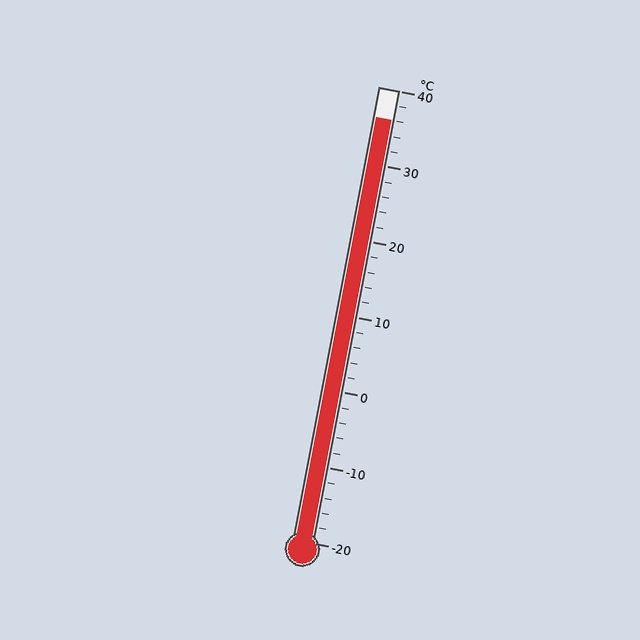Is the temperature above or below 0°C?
The temperature is above 0°C.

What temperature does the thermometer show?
The thermometer shows approximately 36°C.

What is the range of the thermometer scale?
The thermometer scale ranges from -20°C to 40°C.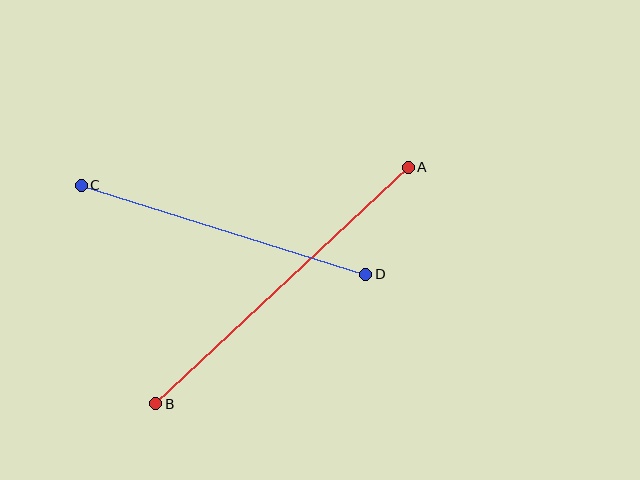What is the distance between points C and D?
The distance is approximately 298 pixels.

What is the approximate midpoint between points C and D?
The midpoint is at approximately (224, 230) pixels.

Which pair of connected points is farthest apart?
Points A and B are farthest apart.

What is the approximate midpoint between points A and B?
The midpoint is at approximately (282, 285) pixels.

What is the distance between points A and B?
The distance is approximately 346 pixels.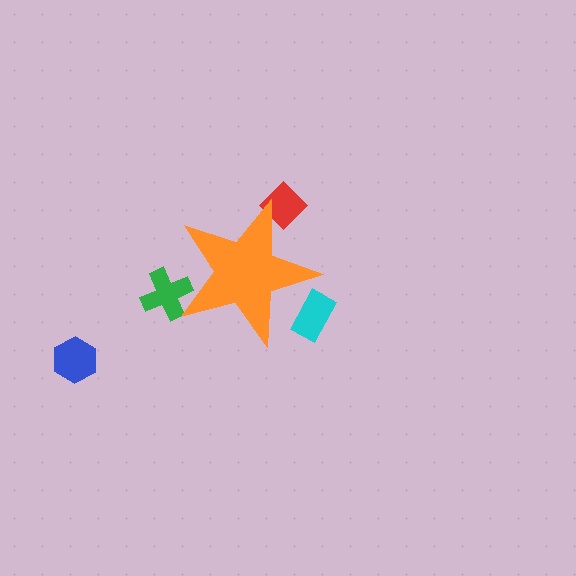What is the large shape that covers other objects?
An orange star.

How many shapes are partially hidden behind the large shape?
3 shapes are partially hidden.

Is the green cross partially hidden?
Yes, the green cross is partially hidden behind the orange star.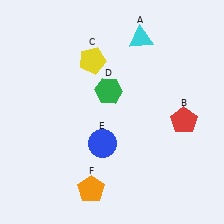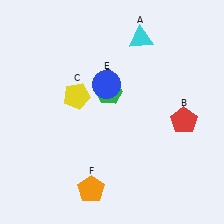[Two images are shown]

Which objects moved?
The objects that moved are: the yellow pentagon (C), the blue circle (E).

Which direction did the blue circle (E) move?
The blue circle (E) moved up.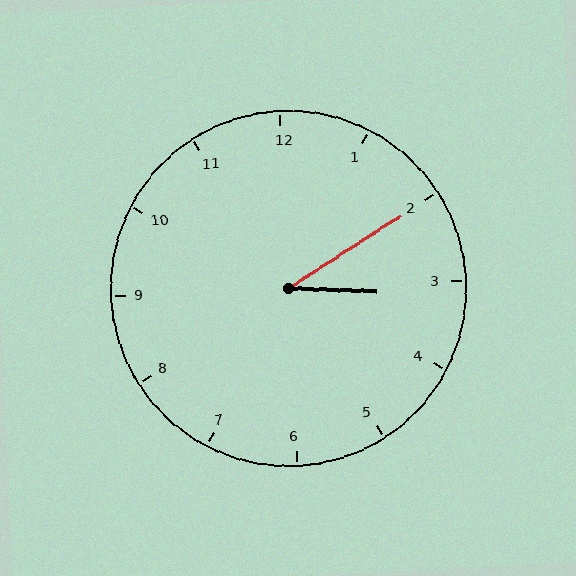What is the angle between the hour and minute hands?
Approximately 35 degrees.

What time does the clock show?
3:10.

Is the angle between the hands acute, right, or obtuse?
It is acute.